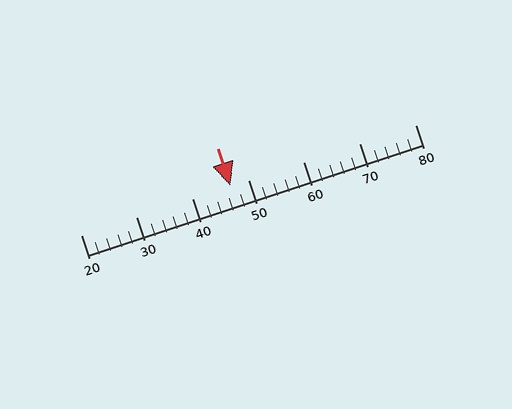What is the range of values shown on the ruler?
The ruler shows values from 20 to 80.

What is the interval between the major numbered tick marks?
The major tick marks are spaced 10 units apart.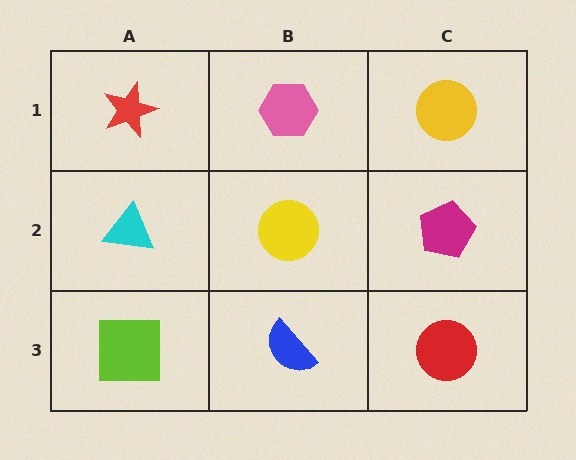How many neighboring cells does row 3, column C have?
2.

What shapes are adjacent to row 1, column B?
A yellow circle (row 2, column B), a red star (row 1, column A), a yellow circle (row 1, column C).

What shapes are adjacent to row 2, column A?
A red star (row 1, column A), a lime square (row 3, column A), a yellow circle (row 2, column B).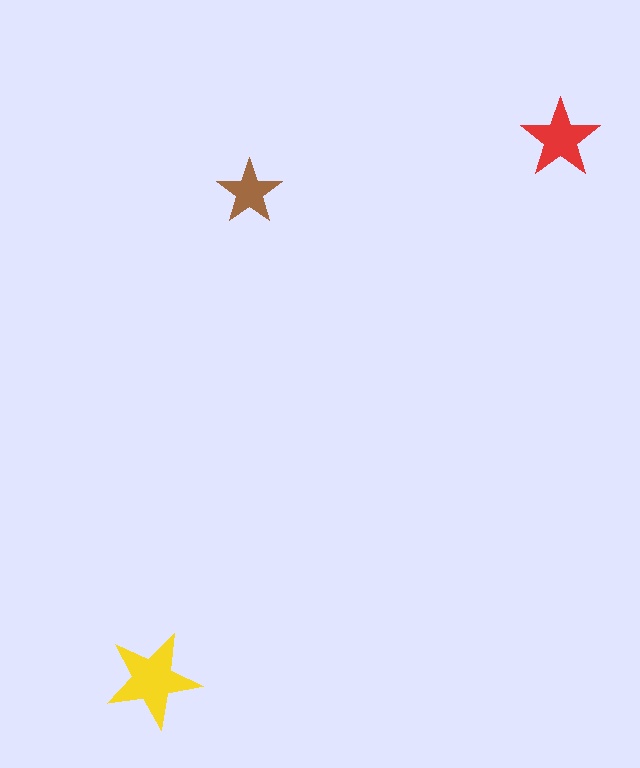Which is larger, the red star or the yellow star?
The yellow one.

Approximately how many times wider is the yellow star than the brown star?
About 1.5 times wider.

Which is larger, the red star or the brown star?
The red one.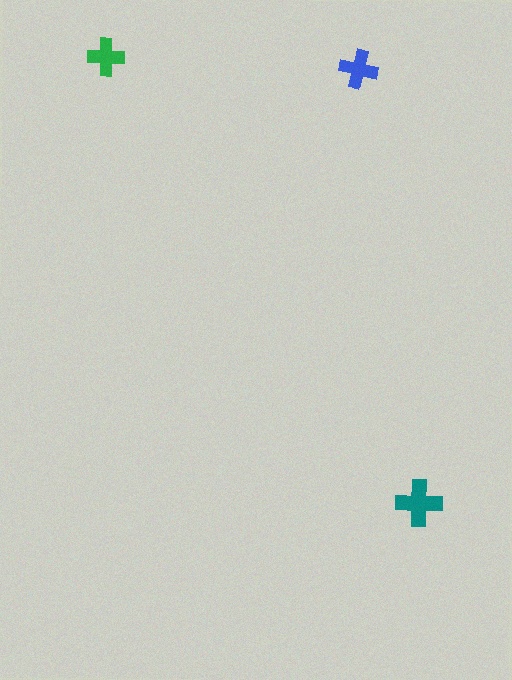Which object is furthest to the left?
The green cross is leftmost.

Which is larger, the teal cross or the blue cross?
The teal one.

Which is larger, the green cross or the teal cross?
The teal one.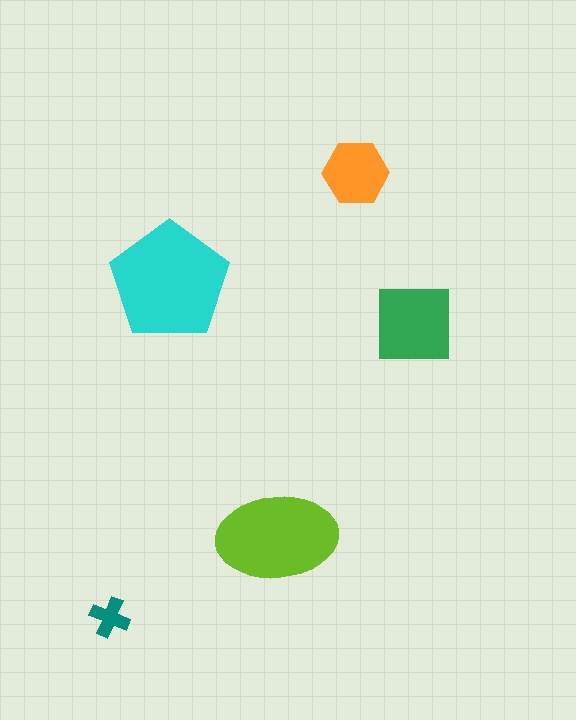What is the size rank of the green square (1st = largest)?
3rd.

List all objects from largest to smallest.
The cyan pentagon, the lime ellipse, the green square, the orange hexagon, the teal cross.